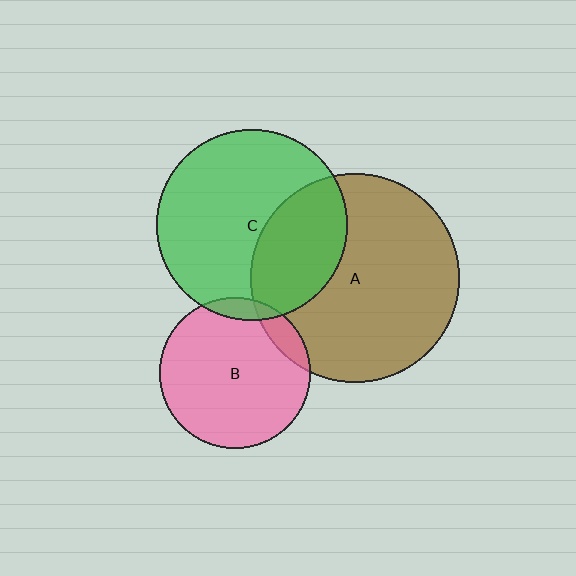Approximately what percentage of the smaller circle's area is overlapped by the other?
Approximately 35%.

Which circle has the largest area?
Circle A (brown).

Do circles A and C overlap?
Yes.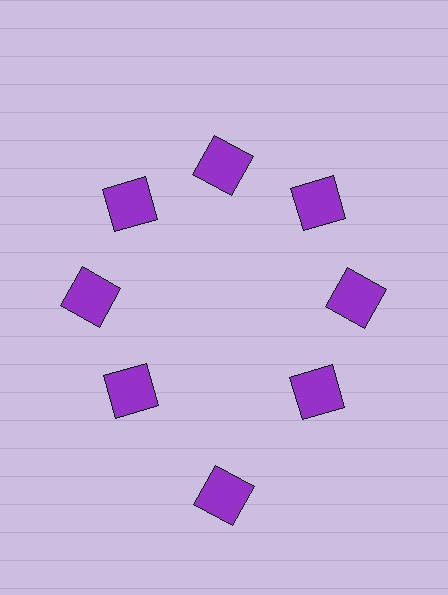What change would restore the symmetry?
The symmetry would be restored by moving it inward, back onto the ring so that all 8 squares sit at equal angles and equal distance from the center.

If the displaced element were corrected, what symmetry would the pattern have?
It would have 8-fold rotational symmetry — the pattern would map onto itself every 45 degrees.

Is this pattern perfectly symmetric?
No. The 8 purple squares are arranged in a ring, but one element near the 6 o'clock position is pushed outward from the center, breaking the 8-fold rotational symmetry.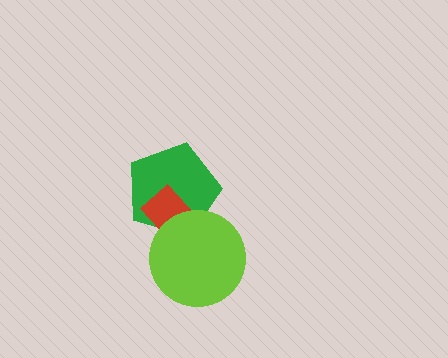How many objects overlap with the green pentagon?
2 objects overlap with the green pentagon.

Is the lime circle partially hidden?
No, no other shape covers it.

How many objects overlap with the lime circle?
2 objects overlap with the lime circle.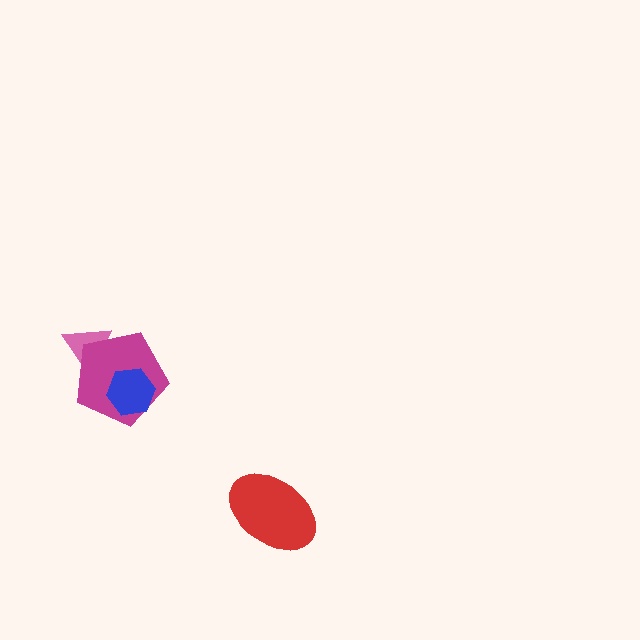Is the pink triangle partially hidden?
Yes, it is partially covered by another shape.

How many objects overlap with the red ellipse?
0 objects overlap with the red ellipse.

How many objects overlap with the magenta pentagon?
2 objects overlap with the magenta pentagon.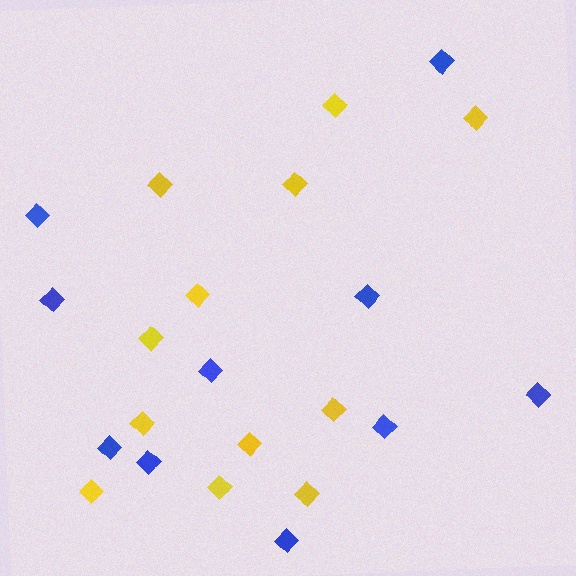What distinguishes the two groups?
There are 2 groups: one group of yellow diamonds (12) and one group of blue diamonds (10).